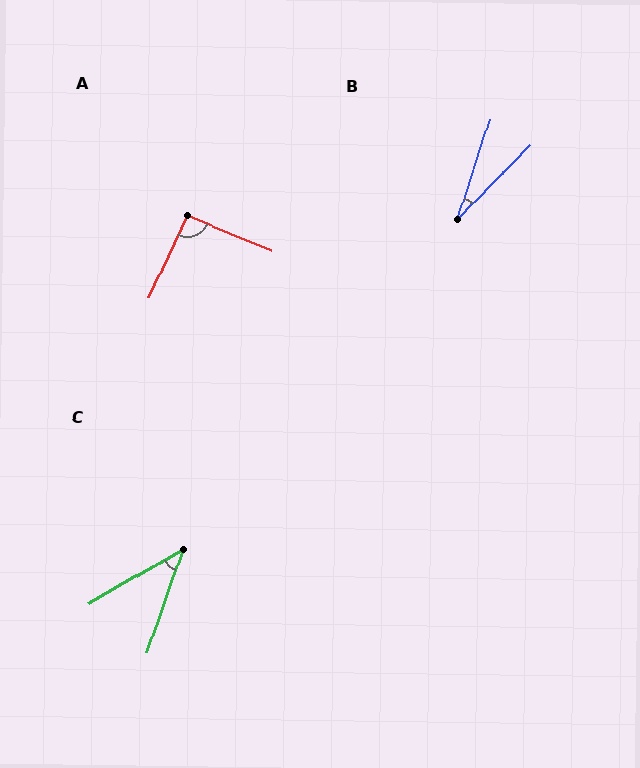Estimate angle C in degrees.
Approximately 41 degrees.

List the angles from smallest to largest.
B (26°), C (41°), A (92°).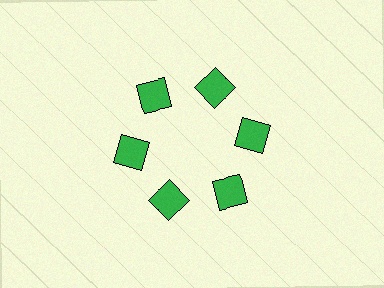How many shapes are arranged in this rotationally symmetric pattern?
There are 6 shapes, arranged in 6 groups of 1.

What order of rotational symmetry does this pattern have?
This pattern has 6-fold rotational symmetry.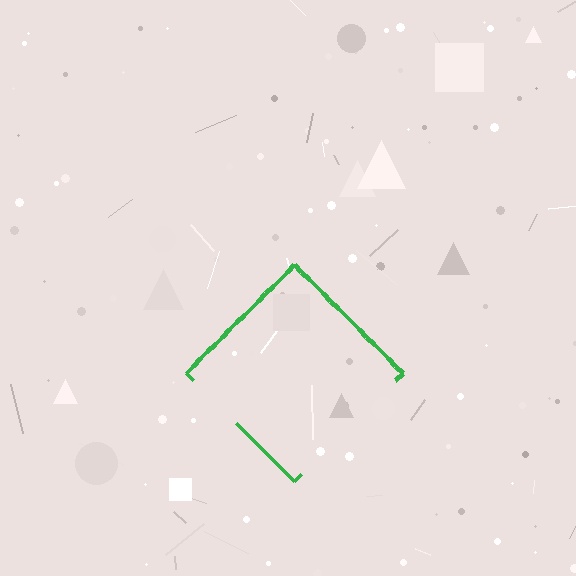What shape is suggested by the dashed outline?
The dashed outline suggests a diamond.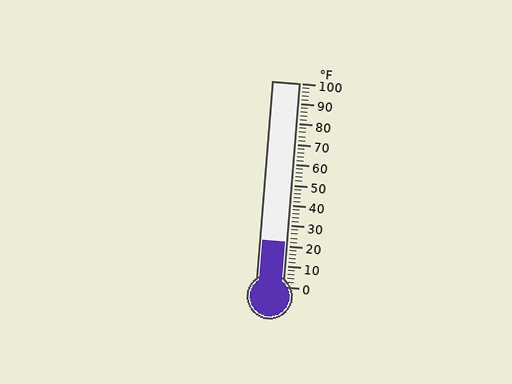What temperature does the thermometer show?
The thermometer shows approximately 22°F.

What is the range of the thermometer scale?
The thermometer scale ranges from 0°F to 100°F.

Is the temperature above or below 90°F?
The temperature is below 90°F.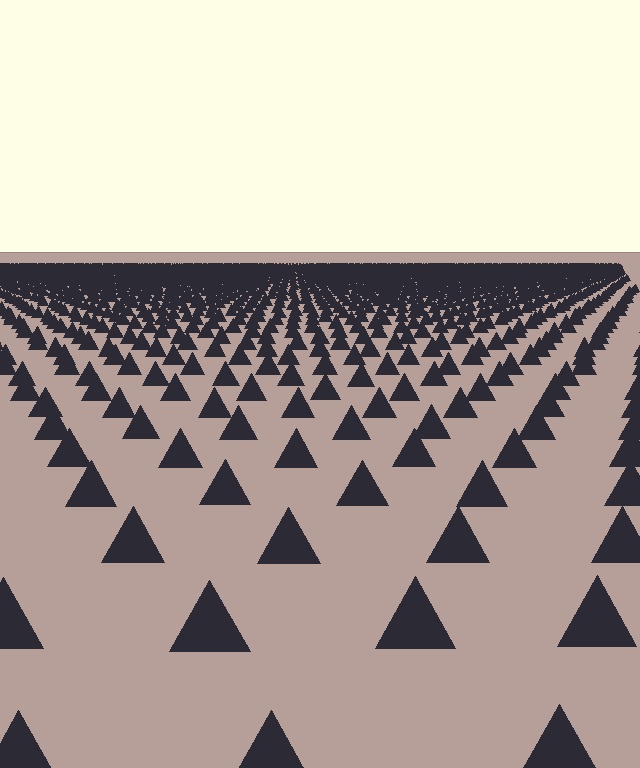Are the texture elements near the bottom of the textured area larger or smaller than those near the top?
Larger. Near the bottom, elements are closer to the viewer and appear at a bigger on-screen size.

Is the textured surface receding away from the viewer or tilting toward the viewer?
The surface is receding away from the viewer. Texture elements get smaller and denser toward the top.